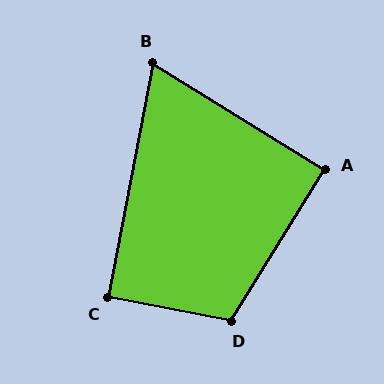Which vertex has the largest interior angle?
D, at approximately 111 degrees.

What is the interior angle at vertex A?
Approximately 90 degrees (approximately right).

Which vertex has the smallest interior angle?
B, at approximately 69 degrees.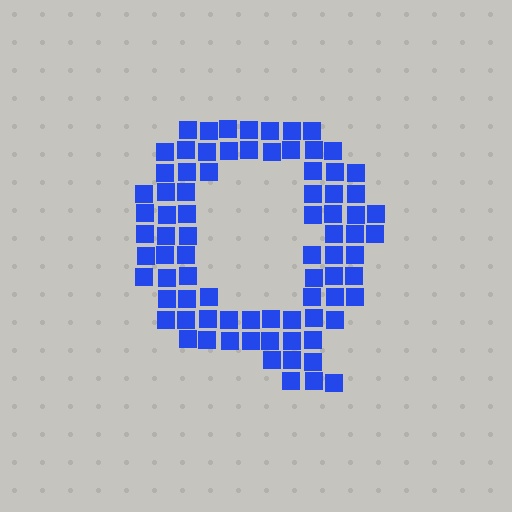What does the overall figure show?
The overall figure shows the letter Q.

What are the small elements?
The small elements are squares.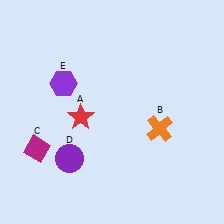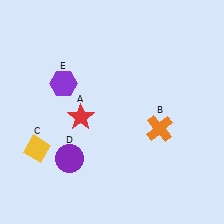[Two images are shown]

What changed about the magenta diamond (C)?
In Image 1, C is magenta. In Image 2, it changed to yellow.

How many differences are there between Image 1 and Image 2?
There is 1 difference between the two images.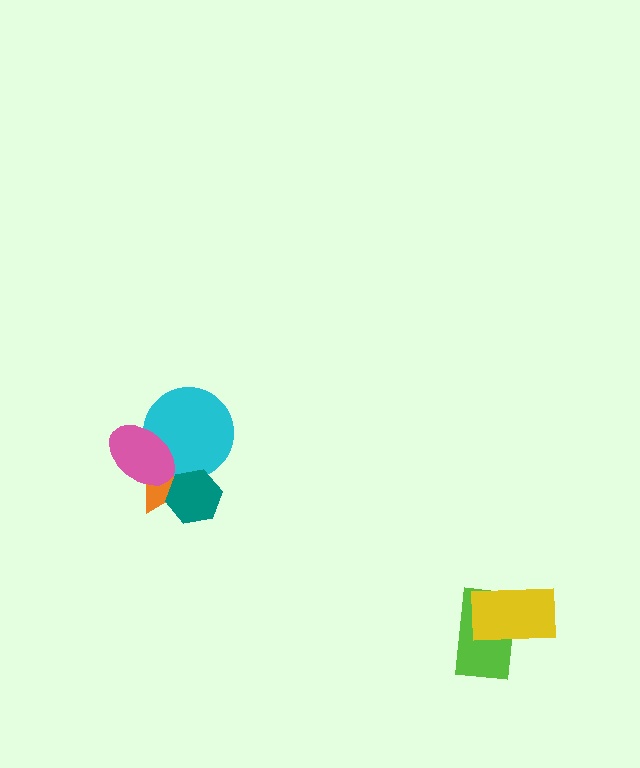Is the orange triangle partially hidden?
Yes, it is partially covered by another shape.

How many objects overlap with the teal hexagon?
2 objects overlap with the teal hexagon.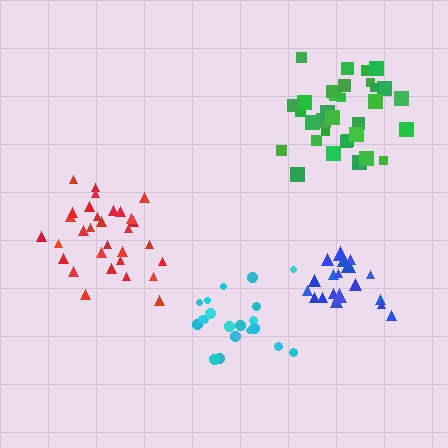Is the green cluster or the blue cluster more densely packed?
Blue.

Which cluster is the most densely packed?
Red.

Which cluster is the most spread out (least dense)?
Cyan.